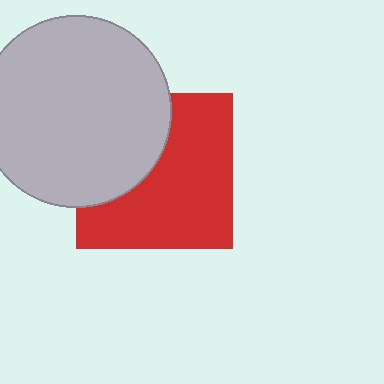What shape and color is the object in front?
The object in front is a light gray circle.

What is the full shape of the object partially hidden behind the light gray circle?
The partially hidden object is a red square.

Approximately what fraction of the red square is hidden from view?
Roughly 37% of the red square is hidden behind the light gray circle.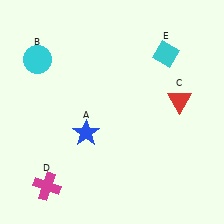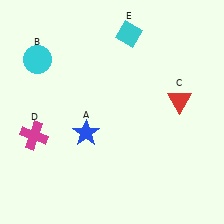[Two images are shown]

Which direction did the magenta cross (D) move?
The magenta cross (D) moved up.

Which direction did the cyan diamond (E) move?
The cyan diamond (E) moved left.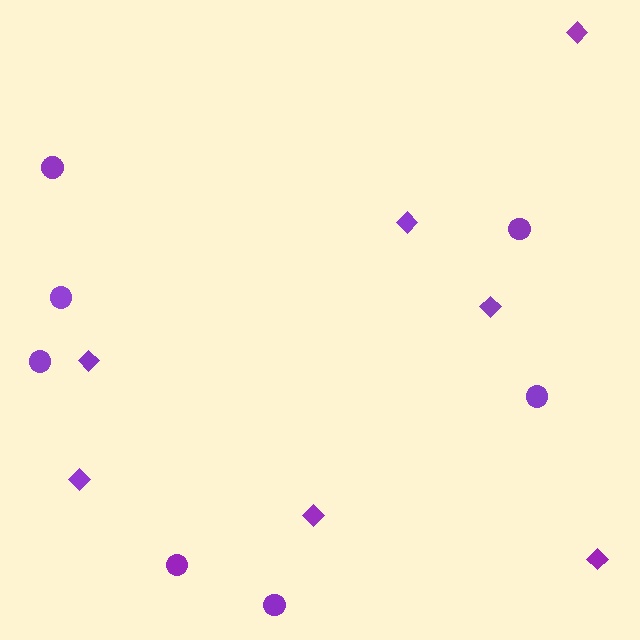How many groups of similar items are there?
There are 2 groups: one group of diamonds (7) and one group of circles (7).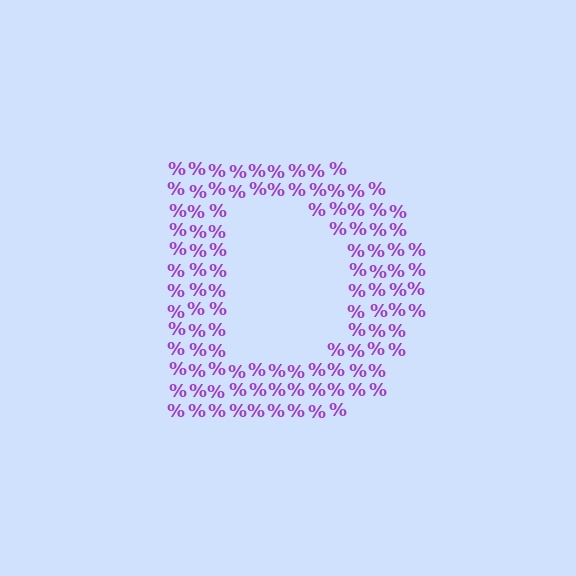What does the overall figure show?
The overall figure shows the letter D.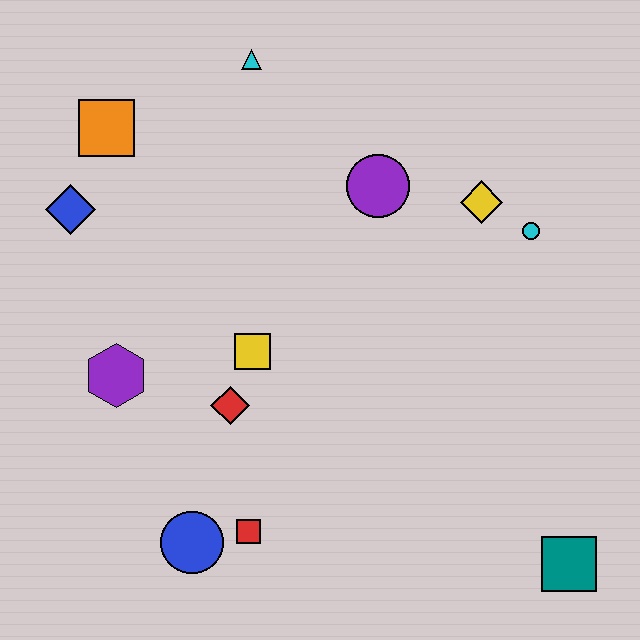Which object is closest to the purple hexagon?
The red diamond is closest to the purple hexagon.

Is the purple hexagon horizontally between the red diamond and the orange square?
Yes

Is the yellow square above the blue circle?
Yes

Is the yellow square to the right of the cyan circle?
No